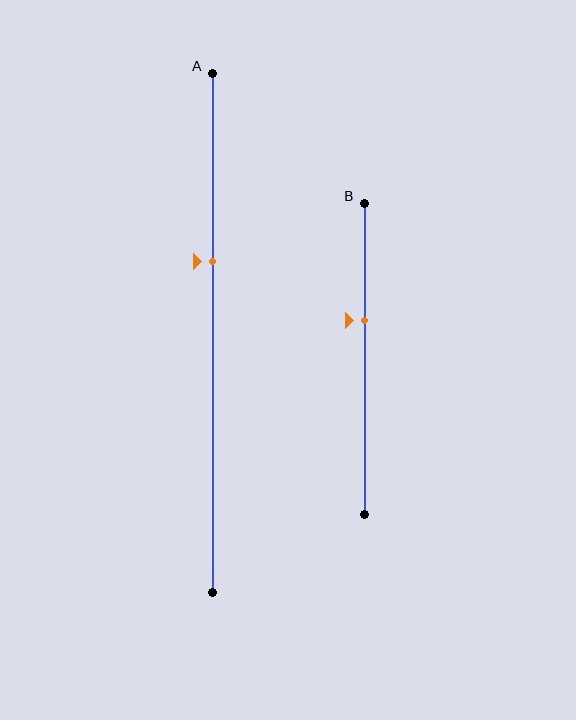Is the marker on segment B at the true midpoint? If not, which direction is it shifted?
No, the marker on segment B is shifted upward by about 12% of the segment length.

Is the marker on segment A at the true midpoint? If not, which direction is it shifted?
No, the marker on segment A is shifted upward by about 14% of the segment length.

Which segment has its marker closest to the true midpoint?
Segment B has its marker closest to the true midpoint.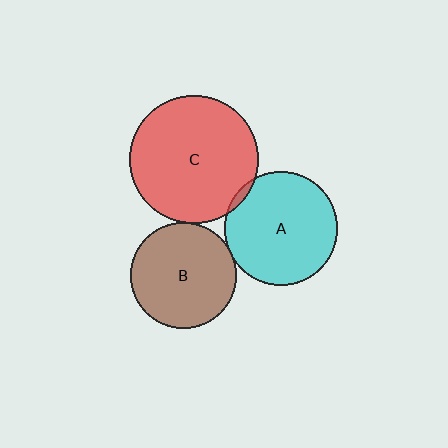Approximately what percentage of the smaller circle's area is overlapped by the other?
Approximately 5%.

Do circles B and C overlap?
Yes.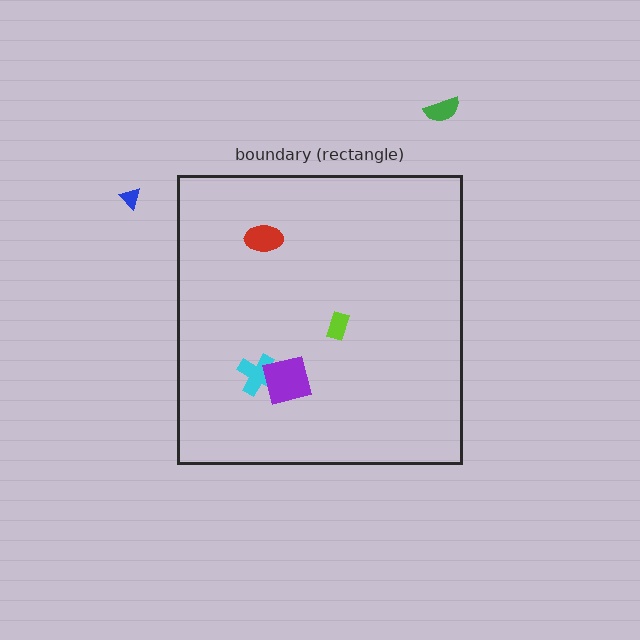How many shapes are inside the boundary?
4 inside, 2 outside.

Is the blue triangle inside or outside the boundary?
Outside.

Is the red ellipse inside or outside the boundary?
Inside.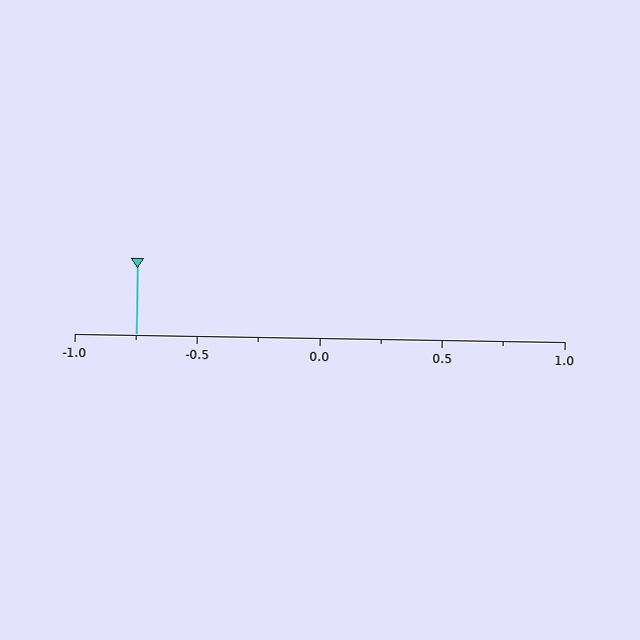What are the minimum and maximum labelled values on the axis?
The axis runs from -1.0 to 1.0.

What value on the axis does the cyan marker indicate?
The marker indicates approximately -0.75.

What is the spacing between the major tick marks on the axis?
The major ticks are spaced 0.5 apart.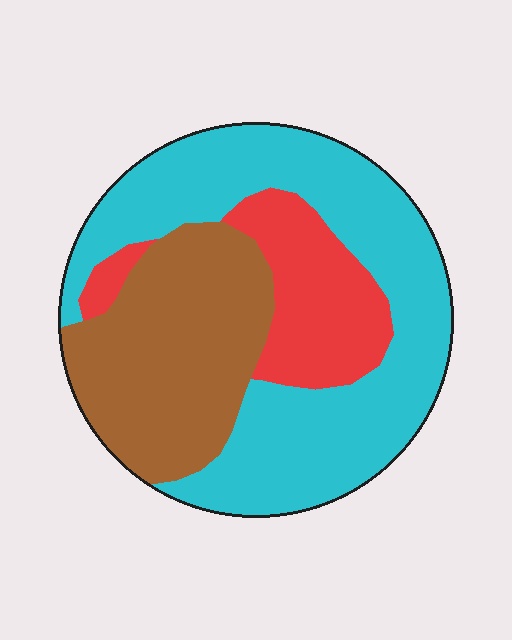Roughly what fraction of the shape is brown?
Brown takes up about one third (1/3) of the shape.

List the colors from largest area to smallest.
From largest to smallest: cyan, brown, red.